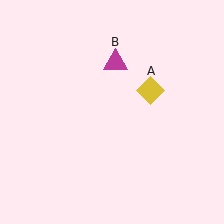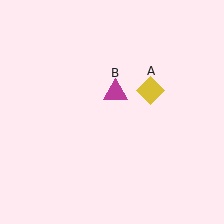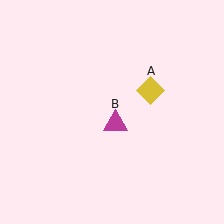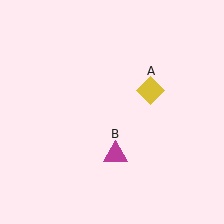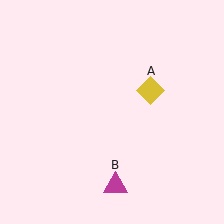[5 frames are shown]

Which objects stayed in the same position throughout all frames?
Yellow diamond (object A) remained stationary.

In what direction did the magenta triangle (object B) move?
The magenta triangle (object B) moved down.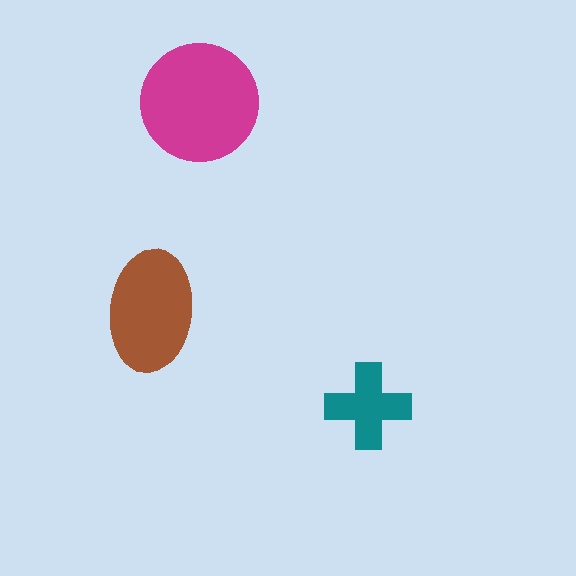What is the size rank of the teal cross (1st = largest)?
3rd.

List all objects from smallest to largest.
The teal cross, the brown ellipse, the magenta circle.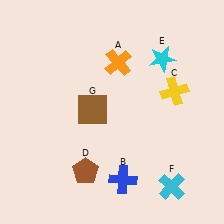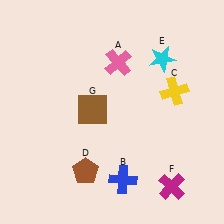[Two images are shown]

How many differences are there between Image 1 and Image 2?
There are 2 differences between the two images.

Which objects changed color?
A changed from orange to pink. F changed from cyan to magenta.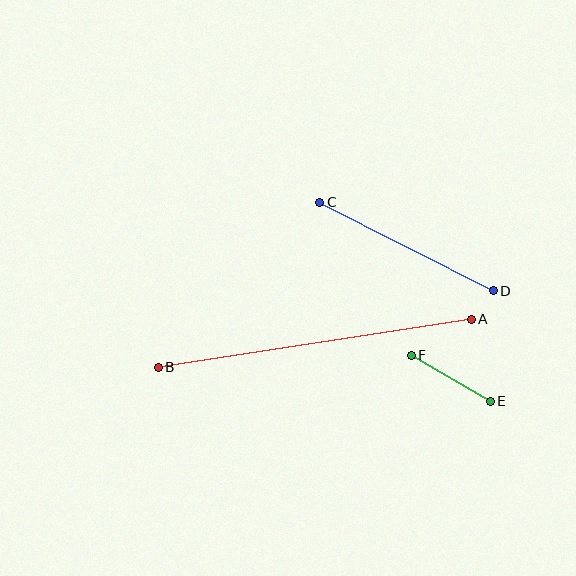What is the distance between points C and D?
The distance is approximately 195 pixels.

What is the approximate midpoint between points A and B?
The midpoint is at approximately (315, 343) pixels.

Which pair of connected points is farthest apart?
Points A and B are farthest apart.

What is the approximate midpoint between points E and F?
The midpoint is at approximately (451, 378) pixels.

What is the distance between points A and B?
The distance is approximately 317 pixels.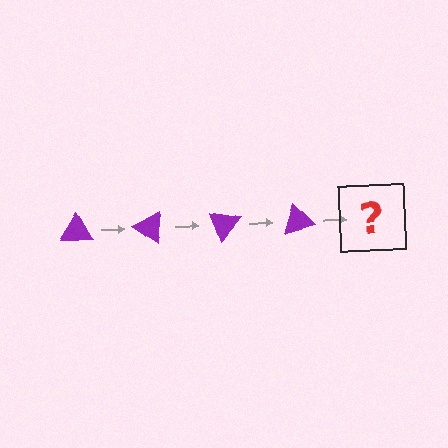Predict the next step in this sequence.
The next step is a purple triangle rotated 140 degrees.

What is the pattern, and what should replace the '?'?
The pattern is that the triangle rotates 35 degrees each step. The '?' should be a purple triangle rotated 140 degrees.